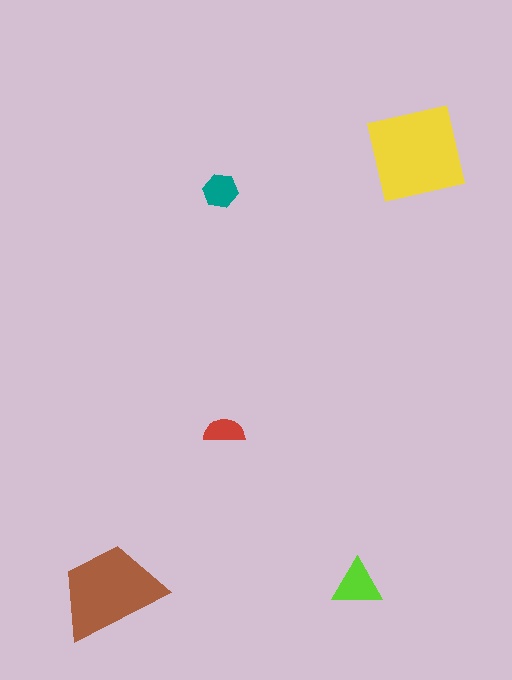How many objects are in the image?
There are 5 objects in the image.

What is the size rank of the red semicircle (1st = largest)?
5th.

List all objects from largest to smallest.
The yellow square, the brown trapezoid, the lime triangle, the teal hexagon, the red semicircle.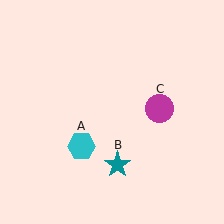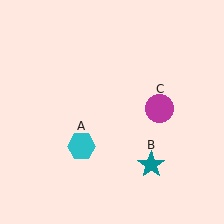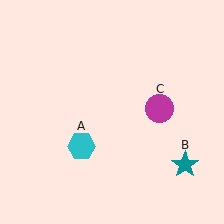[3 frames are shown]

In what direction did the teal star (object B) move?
The teal star (object B) moved right.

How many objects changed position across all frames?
1 object changed position: teal star (object B).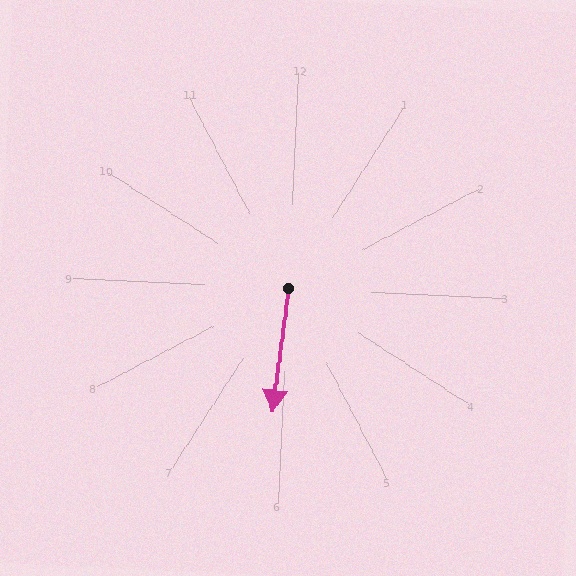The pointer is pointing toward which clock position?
Roughly 6 o'clock.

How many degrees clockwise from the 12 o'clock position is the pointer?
Approximately 185 degrees.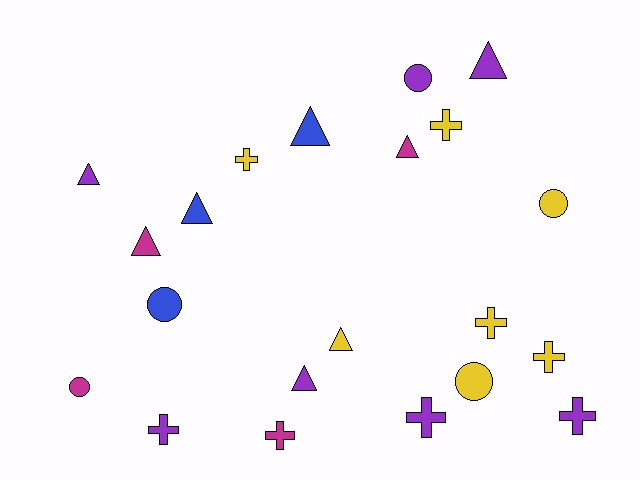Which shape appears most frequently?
Cross, with 8 objects.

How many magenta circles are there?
There is 1 magenta circle.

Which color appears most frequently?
Purple, with 7 objects.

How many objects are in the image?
There are 21 objects.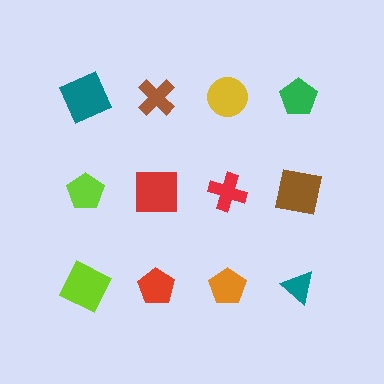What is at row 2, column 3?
A red cross.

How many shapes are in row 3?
4 shapes.